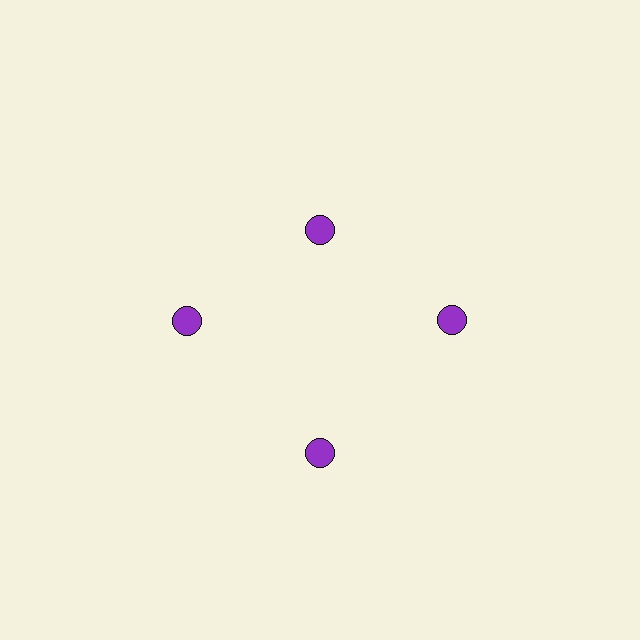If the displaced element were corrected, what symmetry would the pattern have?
It would have 4-fold rotational symmetry — the pattern would map onto itself every 90 degrees.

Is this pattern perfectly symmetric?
No. The 4 purple circles are arranged in a ring, but one element near the 12 o'clock position is pulled inward toward the center, breaking the 4-fold rotational symmetry.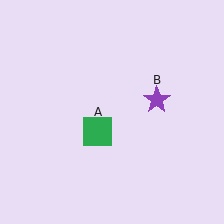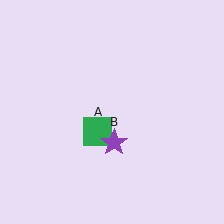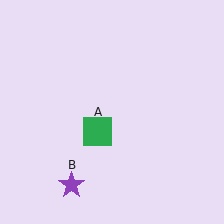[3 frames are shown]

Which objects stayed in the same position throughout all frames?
Green square (object A) remained stationary.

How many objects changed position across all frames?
1 object changed position: purple star (object B).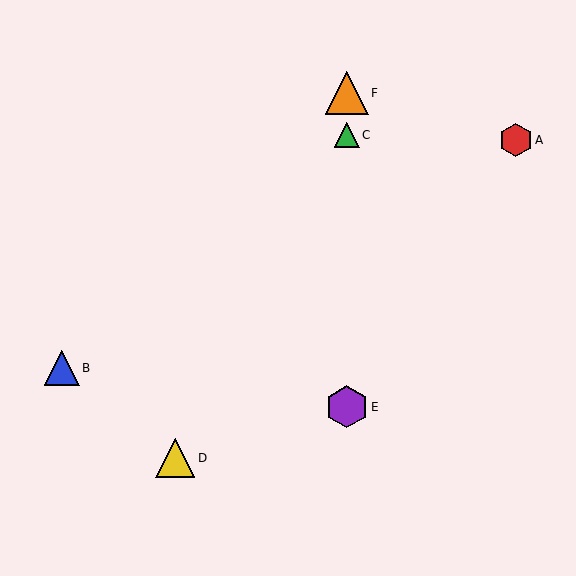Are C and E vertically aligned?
Yes, both are at x≈347.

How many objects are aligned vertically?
3 objects (C, E, F) are aligned vertically.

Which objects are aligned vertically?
Objects C, E, F are aligned vertically.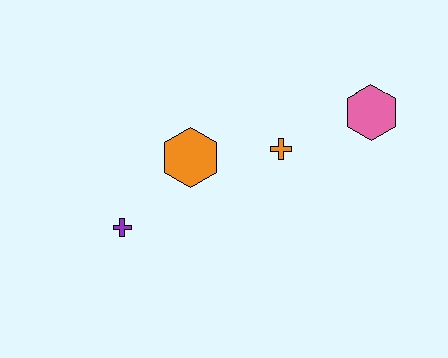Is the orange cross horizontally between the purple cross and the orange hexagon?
No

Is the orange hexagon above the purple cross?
Yes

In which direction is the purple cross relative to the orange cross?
The purple cross is to the left of the orange cross.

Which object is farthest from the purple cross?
The pink hexagon is farthest from the purple cross.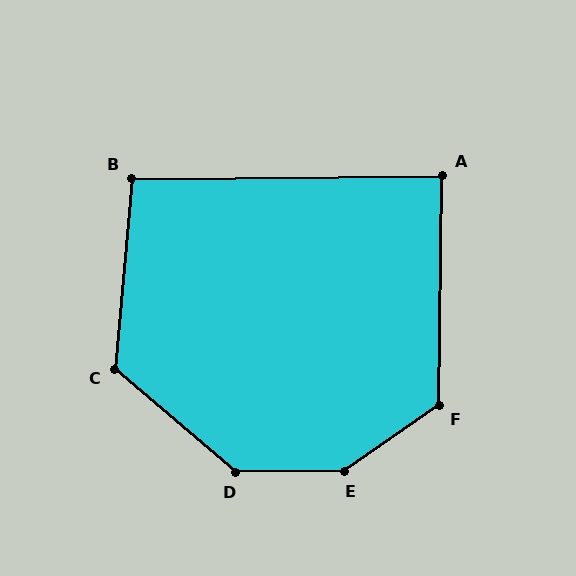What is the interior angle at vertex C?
Approximately 125 degrees (obtuse).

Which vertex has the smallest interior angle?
A, at approximately 89 degrees.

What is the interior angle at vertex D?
Approximately 139 degrees (obtuse).